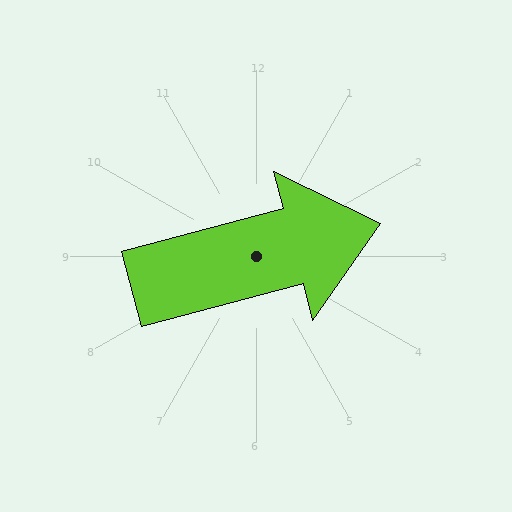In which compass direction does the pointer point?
East.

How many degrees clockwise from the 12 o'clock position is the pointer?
Approximately 75 degrees.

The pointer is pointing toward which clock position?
Roughly 3 o'clock.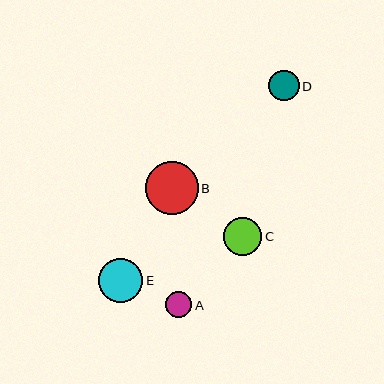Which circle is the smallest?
Circle A is the smallest with a size of approximately 26 pixels.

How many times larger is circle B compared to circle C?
Circle B is approximately 1.4 times the size of circle C.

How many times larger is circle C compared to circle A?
Circle C is approximately 1.4 times the size of circle A.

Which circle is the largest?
Circle B is the largest with a size of approximately 53 pixels.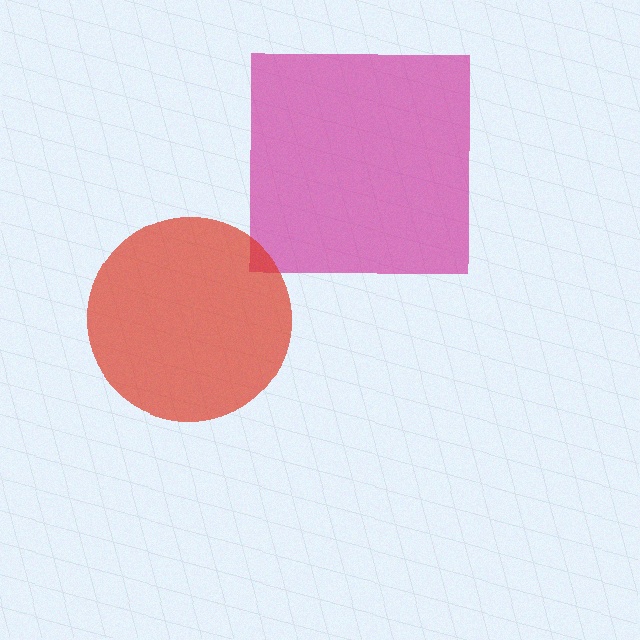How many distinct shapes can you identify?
There are 2 distinct shapes: a magenta square, a red circle.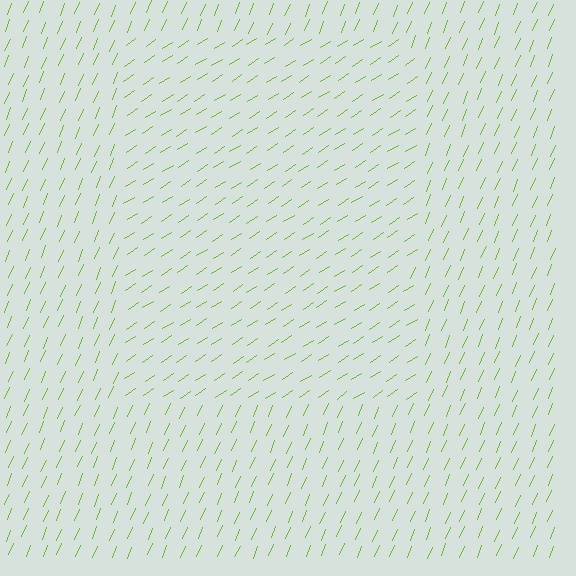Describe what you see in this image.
The image is filled with small lime line segments. A rectangle region in the image has lines oriented differently from the surrounding lines, creating a visible texture boundary.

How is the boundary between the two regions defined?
The boundary is defined purely by a change in line orientation (approximately 34 degrees difference). All lines are the same color and thickness.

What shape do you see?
I see a rectangle.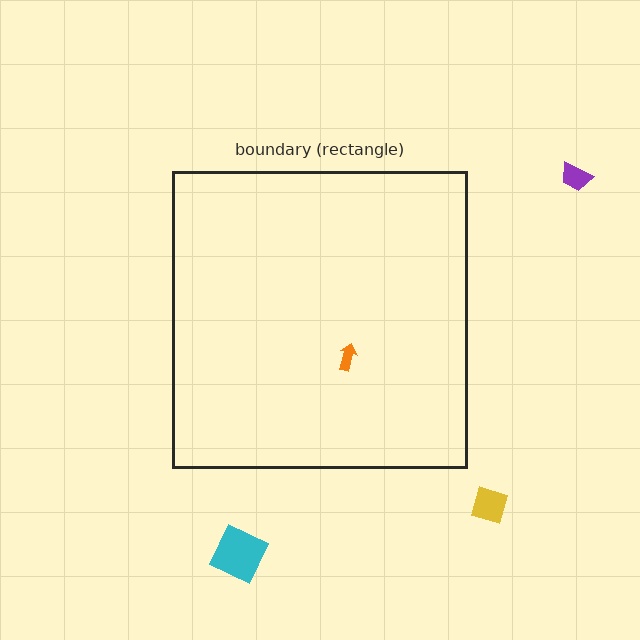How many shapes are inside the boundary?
1 inside, 3 outside.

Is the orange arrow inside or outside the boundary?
Inside.